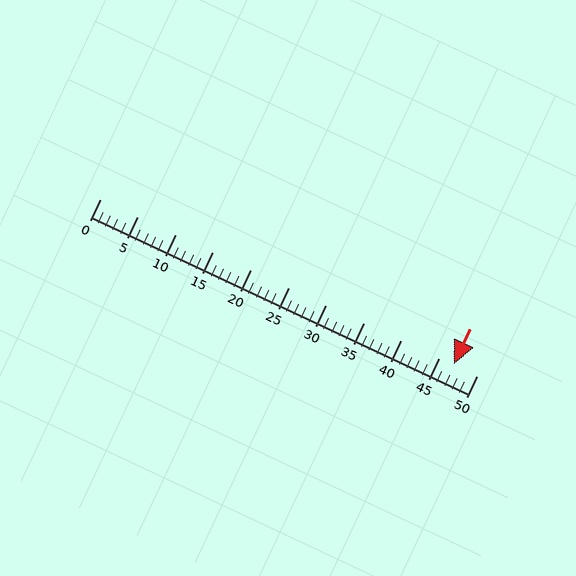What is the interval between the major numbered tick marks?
The major tick marks are spaced 5 units apart.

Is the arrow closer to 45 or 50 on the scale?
The arrow is closer to 45.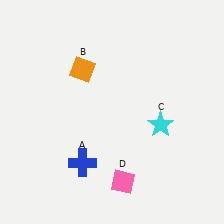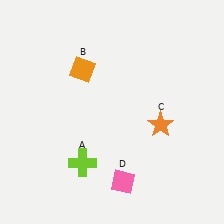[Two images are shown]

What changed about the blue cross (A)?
In Image 1, A is blue. In Image 2, it changed to lime.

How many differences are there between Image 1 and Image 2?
There are 2 differences between the two images.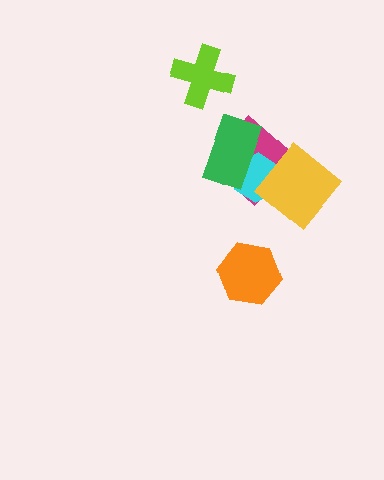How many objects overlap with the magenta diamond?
3 objects overlap with the magenta diamond.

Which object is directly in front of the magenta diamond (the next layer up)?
The cyan hexagon is directly in front of the magenta diamond.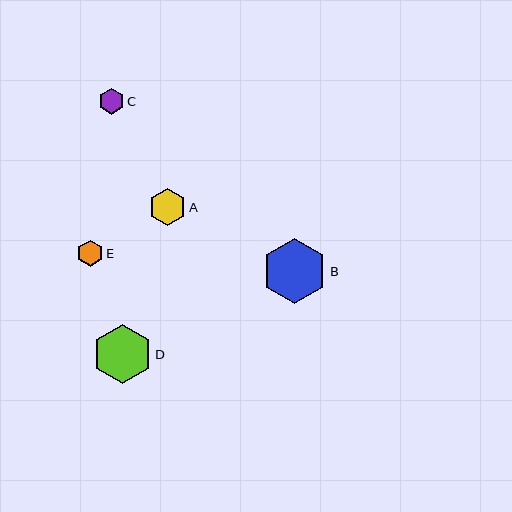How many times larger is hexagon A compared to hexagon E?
Hexagon A is approximately 1.4 times the size of hexagon E.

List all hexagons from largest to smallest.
From largest to smallest: B, D, A, E, C.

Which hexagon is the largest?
Hexagon B is the largest with a size of approximately 65 pixels.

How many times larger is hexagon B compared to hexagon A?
Hexagon B is approximately 1.8 times the size of hexagon A.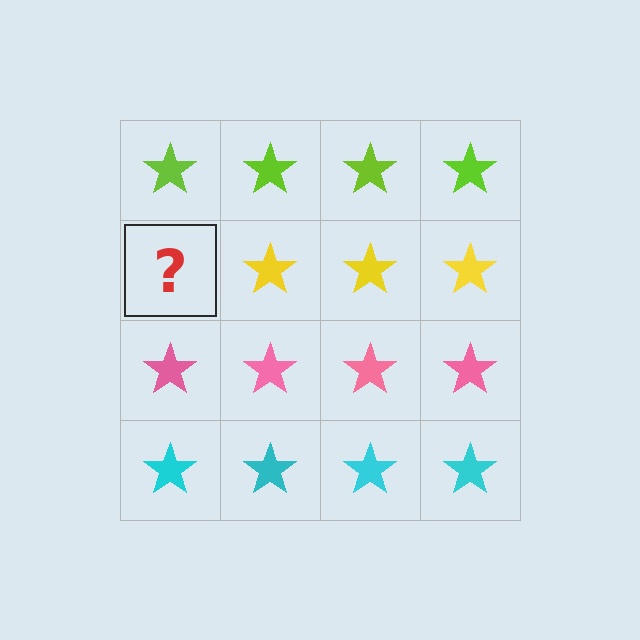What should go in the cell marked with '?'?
The missing cell should contain a yellow star.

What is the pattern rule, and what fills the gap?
The rule is that each row has a consistent color. The gap should be filled with a yellow star.